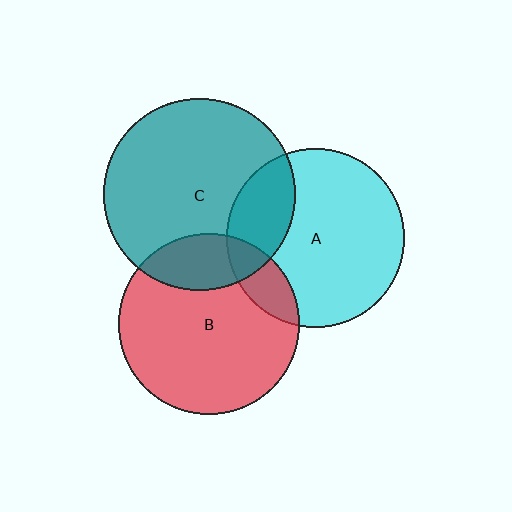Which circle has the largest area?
Circle C (teal).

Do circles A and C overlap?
Yes.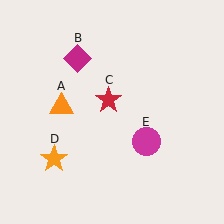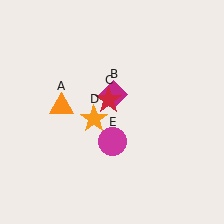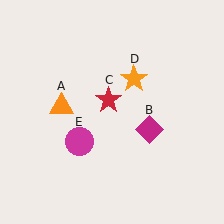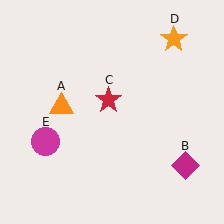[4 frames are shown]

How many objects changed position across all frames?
3 objects changed position: magenta diamond (object B), orange star (object D), magenta circle (object E).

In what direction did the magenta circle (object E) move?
The magenta circle (object E) moved left.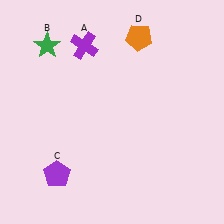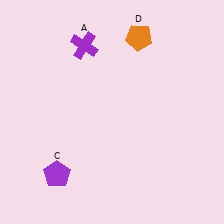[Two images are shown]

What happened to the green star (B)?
The green star (B) was removed in Image 2. It was in the top-left area of Image 1.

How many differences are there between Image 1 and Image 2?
There is 1 difference between the two images.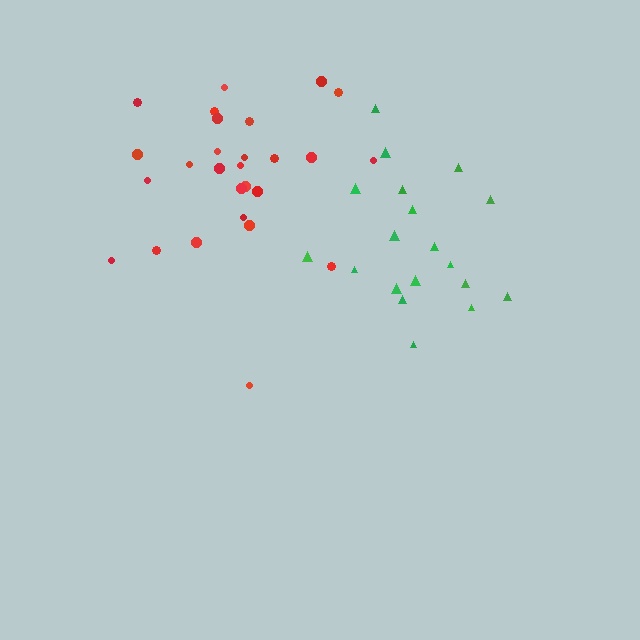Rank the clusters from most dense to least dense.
red, green.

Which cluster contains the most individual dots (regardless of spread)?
Red (27).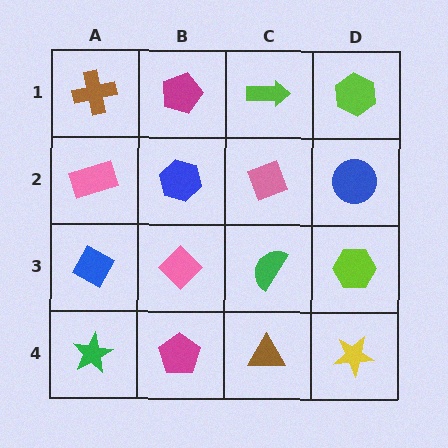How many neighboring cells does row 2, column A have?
3.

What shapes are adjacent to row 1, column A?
A pink rectangle (row 2, column A), a magenta pentagon (row 1, column B).